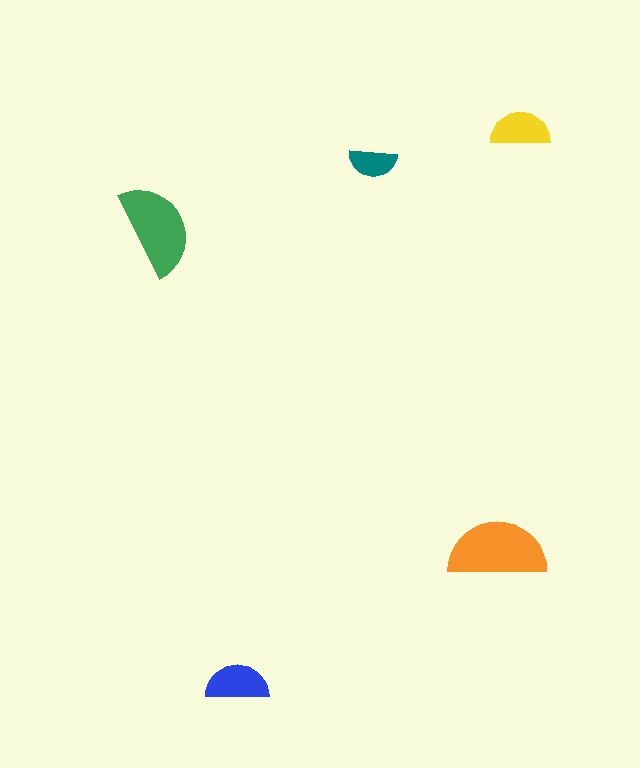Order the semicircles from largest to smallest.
the orange one, the green one, the blue one, the yellow one, the teal one.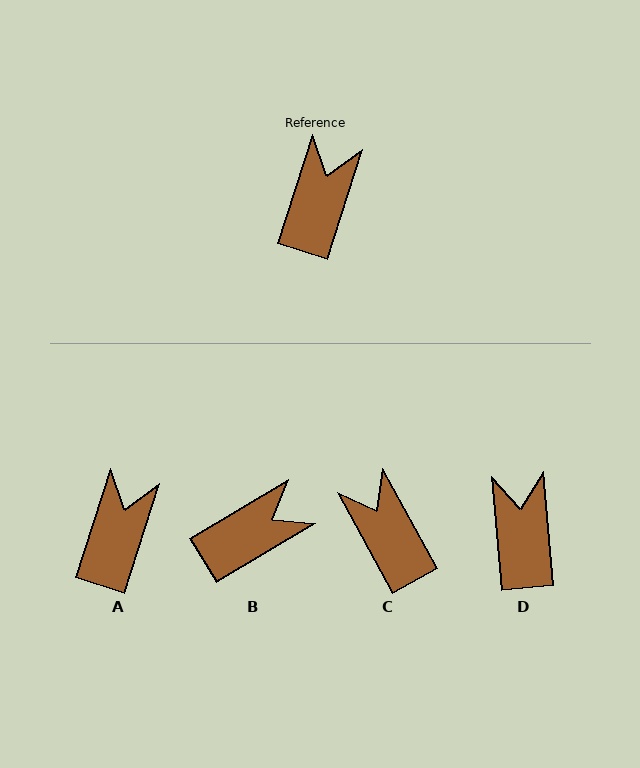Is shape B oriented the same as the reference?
No, it is off by about 42 degrees.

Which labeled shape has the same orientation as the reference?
A.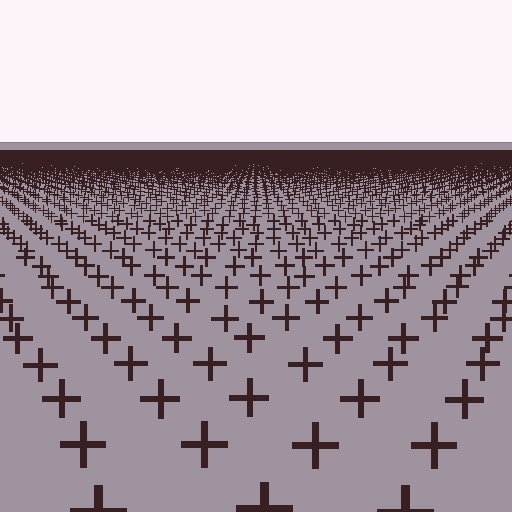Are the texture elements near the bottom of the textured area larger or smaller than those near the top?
Larger. Near the bottom, elements are closer to the viewer and appear at a bigger on-screen size.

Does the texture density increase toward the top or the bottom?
Density increases toward the top.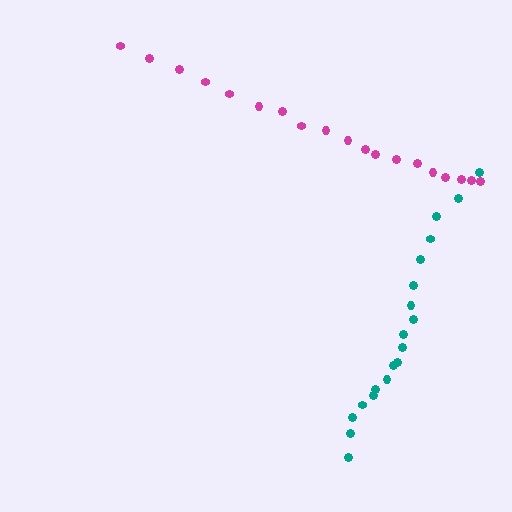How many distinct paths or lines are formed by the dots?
There are 2 distinct paths.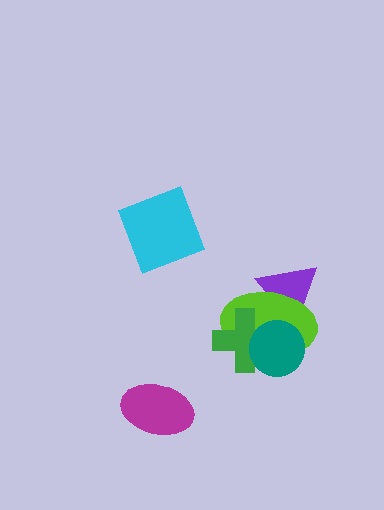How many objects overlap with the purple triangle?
1 object overlaps with the purple triangle.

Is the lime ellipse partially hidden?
Yes, it is partially covered by another shape.